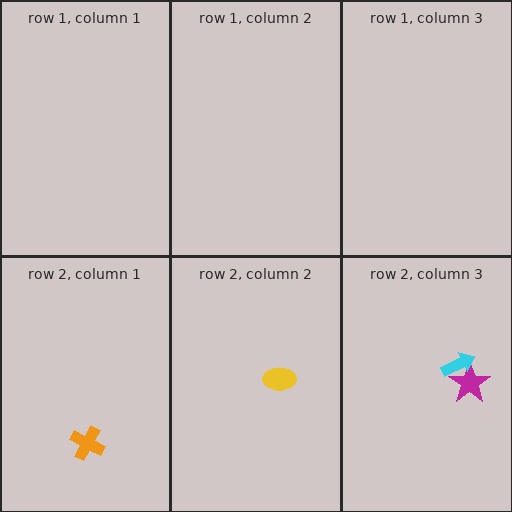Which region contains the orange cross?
The row 2, column 1 region.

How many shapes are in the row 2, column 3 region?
2.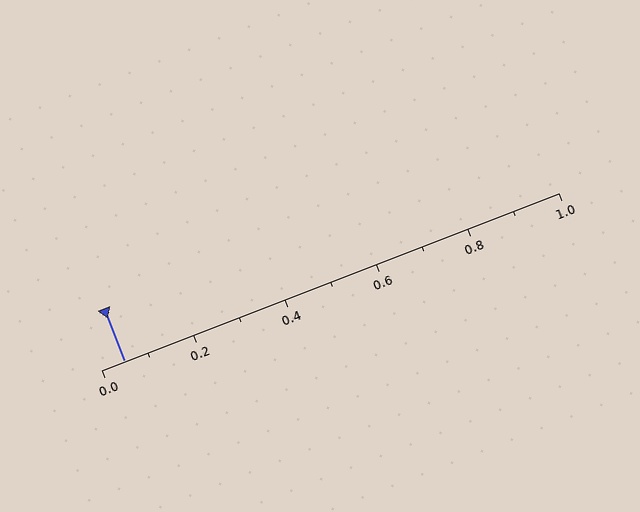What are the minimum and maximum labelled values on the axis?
The axis runs from 0.0 to 1.0.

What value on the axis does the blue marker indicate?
The marker indicates approximately 0.05.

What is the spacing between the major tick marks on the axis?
The major ticks are spaced 0.2 apart.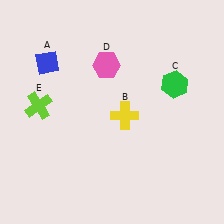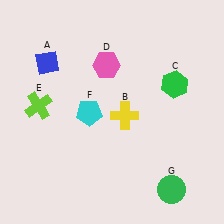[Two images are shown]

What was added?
A cyan pentagon (F), a green circle (G) were added in Image 2.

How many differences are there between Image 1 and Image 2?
There are 2 differences between the two images.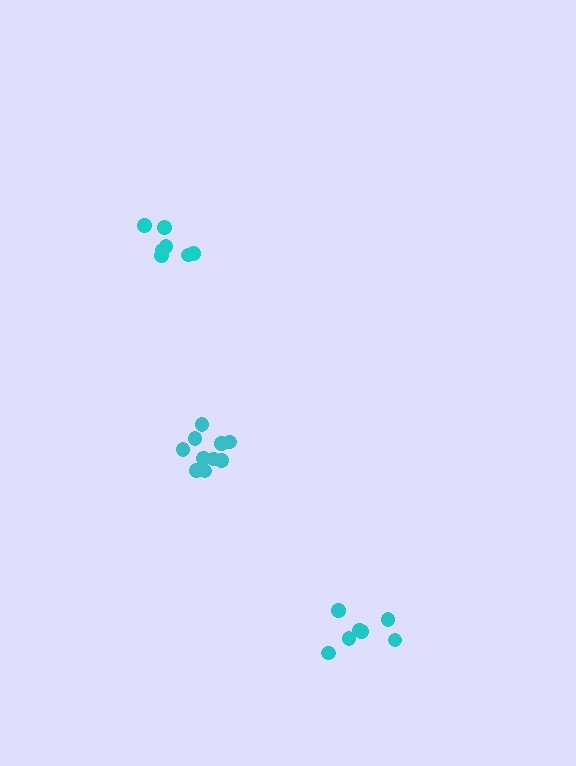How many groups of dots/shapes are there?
There are 3 groups.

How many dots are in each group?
Group 1: 7 dots, Group 2: 7 dots, Group 3: 10 dots (24 total).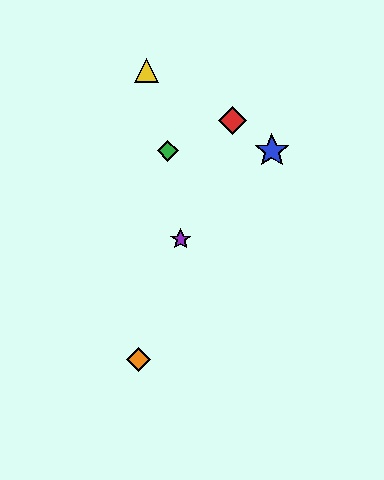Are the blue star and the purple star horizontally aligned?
No, the blue star is at y≈151 and the purple star is at y≈239.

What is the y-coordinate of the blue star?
The blue star is at y≈151.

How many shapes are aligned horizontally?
2 shapes (the blue star, the green diamond) are aligned horizontally.